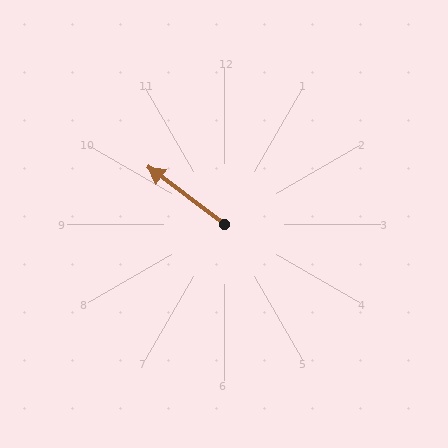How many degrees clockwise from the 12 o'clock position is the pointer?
Approximately 307 degrees.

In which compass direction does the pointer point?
Northwest.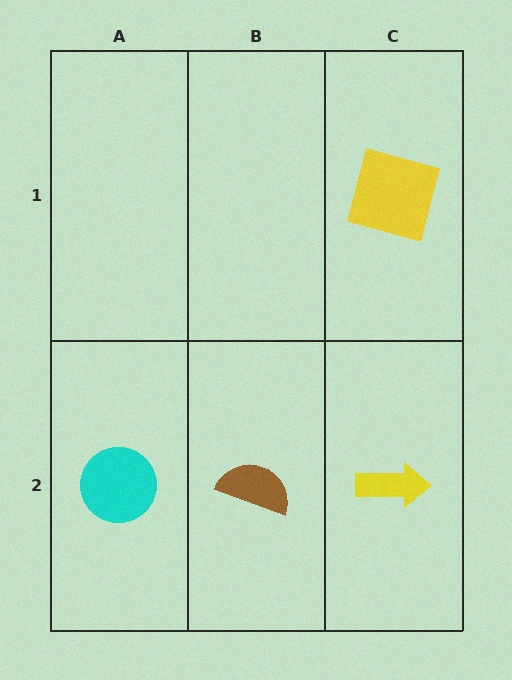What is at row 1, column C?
A yellow square.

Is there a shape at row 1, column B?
No, that cell is empty.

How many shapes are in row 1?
1 shape.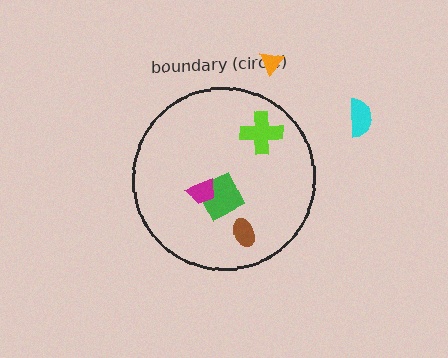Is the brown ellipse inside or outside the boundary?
Inside.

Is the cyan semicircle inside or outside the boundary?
Outside.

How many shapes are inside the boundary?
4 inside, 2 outside.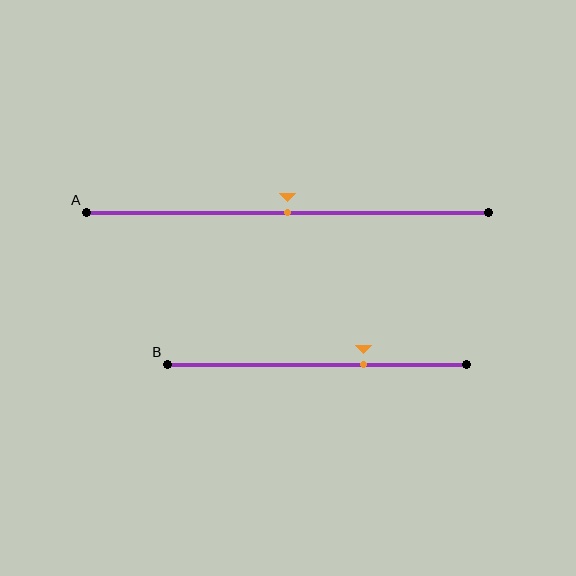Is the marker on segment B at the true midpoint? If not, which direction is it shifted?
No, the marker on segment B is shifted to the right by about 16% of the segment length.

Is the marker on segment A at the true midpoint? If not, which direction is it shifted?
Yes, the marker on segment A is at the true midpoint.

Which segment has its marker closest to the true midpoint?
Segment A has its marker closest to the true midpoint.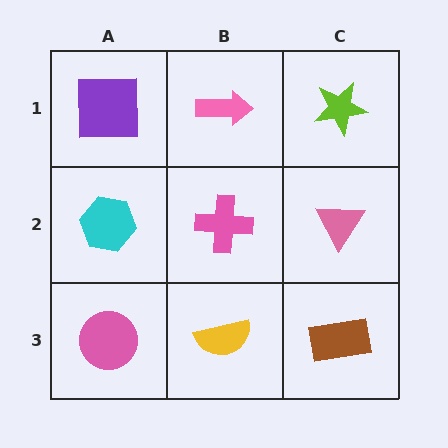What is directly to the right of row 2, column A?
A pink cross.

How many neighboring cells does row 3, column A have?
2.